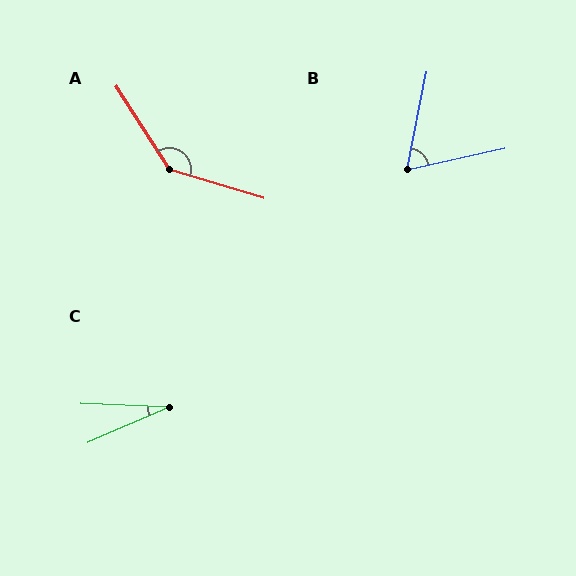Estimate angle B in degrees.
Approximately 66 degrees.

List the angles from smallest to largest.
C (26°), B (66°), A (139°).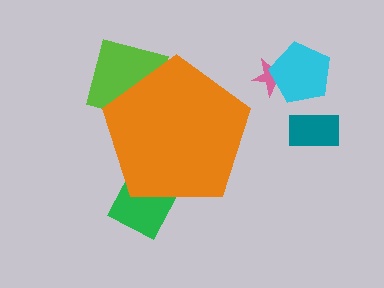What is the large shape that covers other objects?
An orange pentagon.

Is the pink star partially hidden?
No, the pink star is fully visible.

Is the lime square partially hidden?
Yes, the lime square is partially hidden behind the orange pentagon.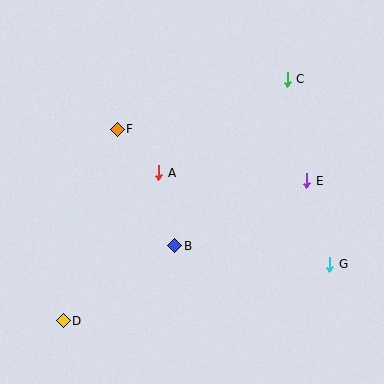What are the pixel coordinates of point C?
Point C is at (287, 79).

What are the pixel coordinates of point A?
Point A is at (159, 173).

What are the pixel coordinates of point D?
Point D is at (63, 321).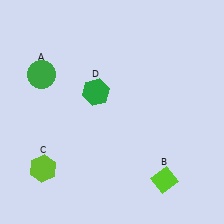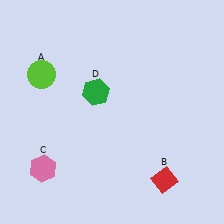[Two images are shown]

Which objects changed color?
A changed from green to lime. B changed from lime to red. C changed from lime to pink.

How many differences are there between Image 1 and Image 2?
There are 3 differences between the two images.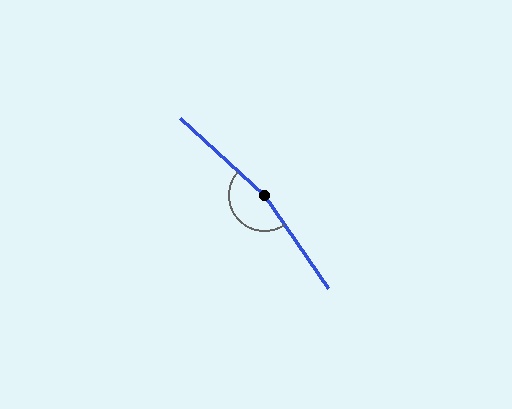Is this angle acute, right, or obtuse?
It is obtuse.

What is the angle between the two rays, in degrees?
Approximately 167 degrees.